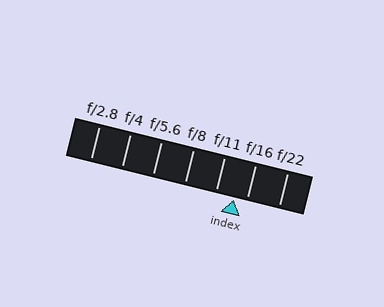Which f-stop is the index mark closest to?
The index mark is closest to f/16.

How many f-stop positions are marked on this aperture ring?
There are 7 f-stop positions marked.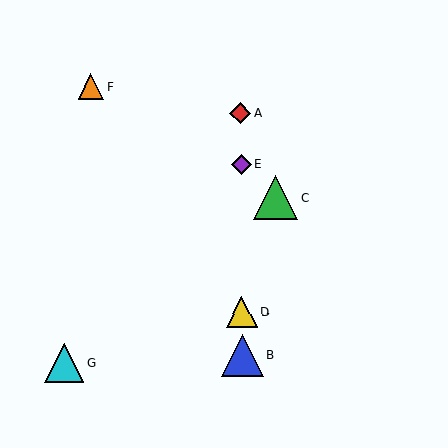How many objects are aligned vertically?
4 objects (A, B, D, E) are aligned vertically.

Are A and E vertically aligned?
Yes, both are at x≈241.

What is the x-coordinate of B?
Object B is at x≈242.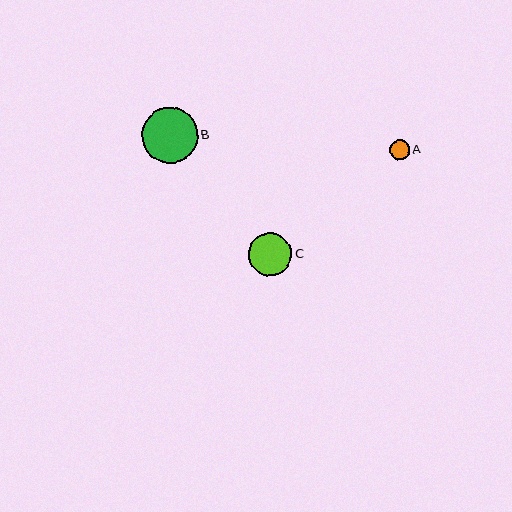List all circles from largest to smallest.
From largest to smallest: B, C, A.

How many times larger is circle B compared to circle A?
Circle B is approximately 2.8 times the size of circle A.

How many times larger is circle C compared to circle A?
Circle C is approximately 2.1 times the size of circle A.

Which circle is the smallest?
Circle A is the smallest with a size of approximately 20 pixels.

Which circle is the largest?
Circle B is the largest with a size of approximately 56 pixels.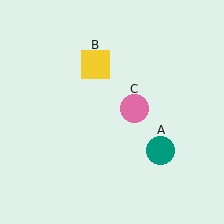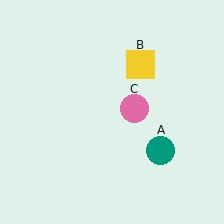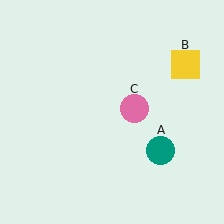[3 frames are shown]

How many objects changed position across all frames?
1 object changed position: yellow square (object B).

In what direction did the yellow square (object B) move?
The yellow square (object B) moved right.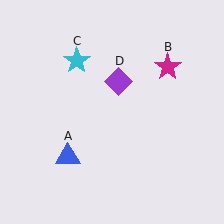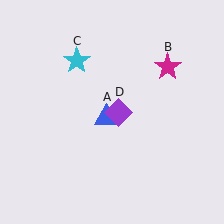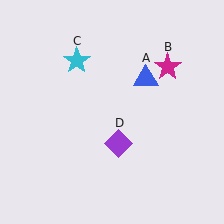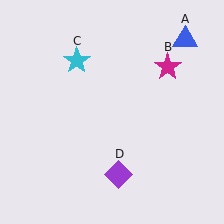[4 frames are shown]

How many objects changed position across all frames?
2 objects changed position: blue triangle (object A), purple diamond (object D).